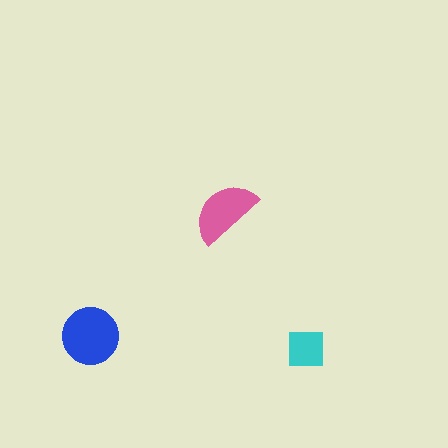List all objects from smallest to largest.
The cyan square, the pink semicircle, the blue circle.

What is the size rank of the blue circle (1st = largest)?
1st.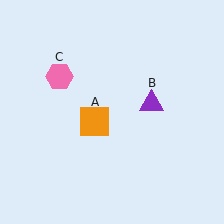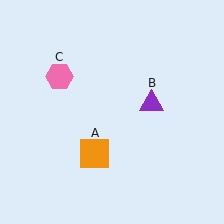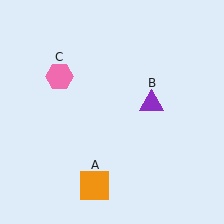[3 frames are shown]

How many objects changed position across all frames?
1 object changed position: orange square (object A).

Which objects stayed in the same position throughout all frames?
Purple triangle (object B) and pink hexagon (object C) remained stationary.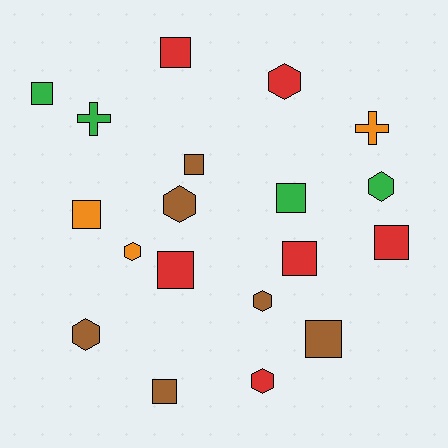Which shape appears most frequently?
Square, with 10 objects.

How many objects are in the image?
There are 19 objects.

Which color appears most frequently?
Brown, with 6 objects.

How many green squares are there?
There are 2 green squares.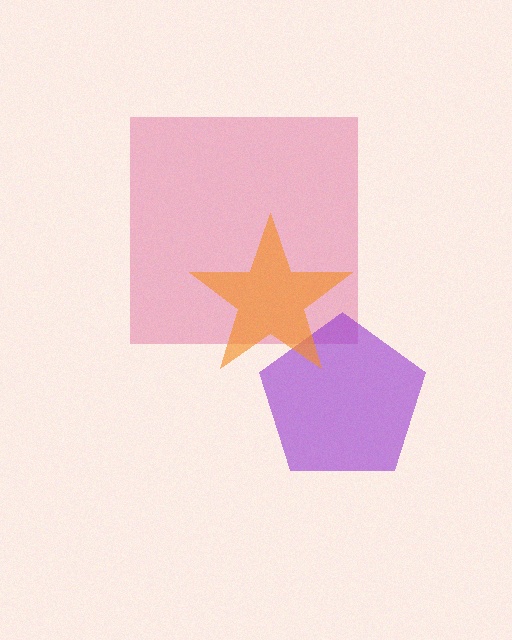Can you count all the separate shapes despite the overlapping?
Yes, there are 3 separate shapes.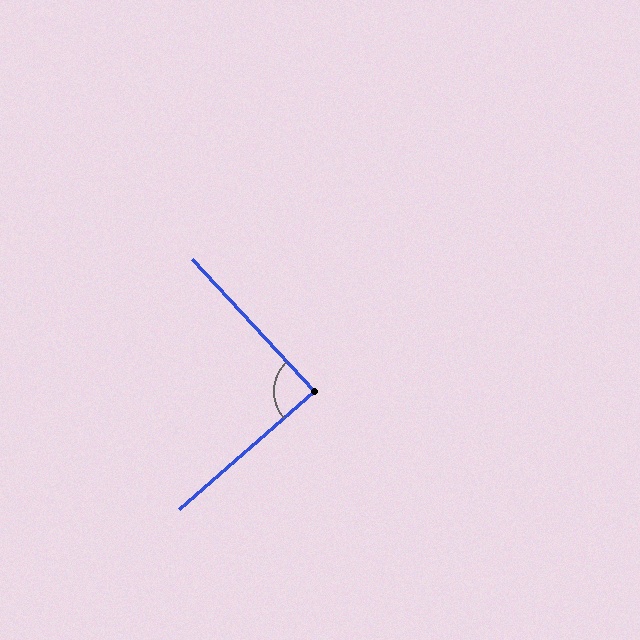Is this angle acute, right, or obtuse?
It is approximately a right angle.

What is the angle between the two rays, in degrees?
Approximately 88 degrees.